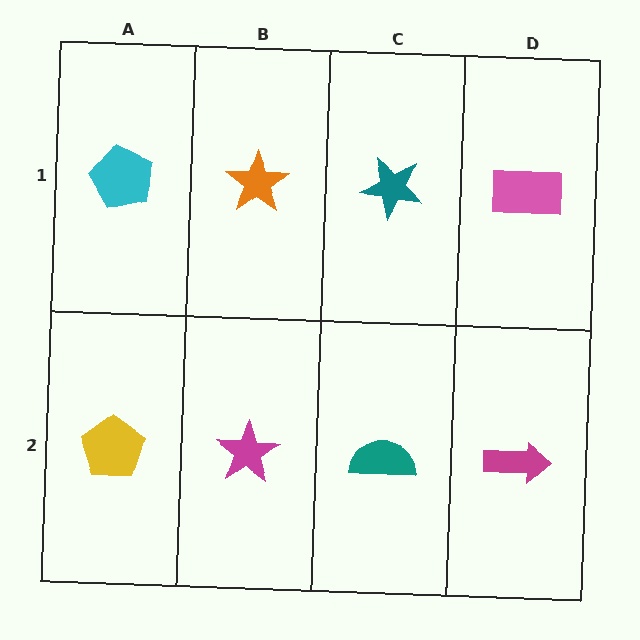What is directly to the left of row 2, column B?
A yellow pentagon.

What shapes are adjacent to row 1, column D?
A magenta arrow (row 2, column D), a teal star (row 1, column C).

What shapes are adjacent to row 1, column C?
A teal semicircle (row 2, column C), an orange star (row 1, column B), a pink rectangle (row 1, column D).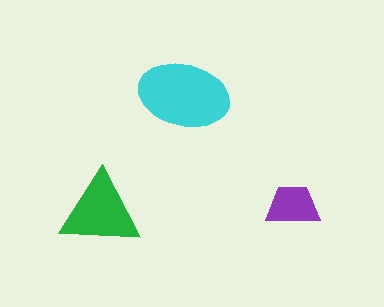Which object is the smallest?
The purple trapezoid.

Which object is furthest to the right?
The purple trapezoid is rightmost.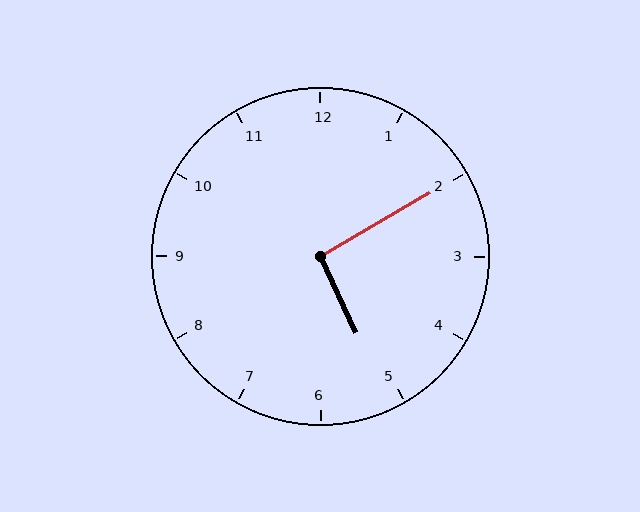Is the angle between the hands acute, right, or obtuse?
It is right.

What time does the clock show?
5:10.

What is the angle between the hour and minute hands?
Approximately 95 degrees.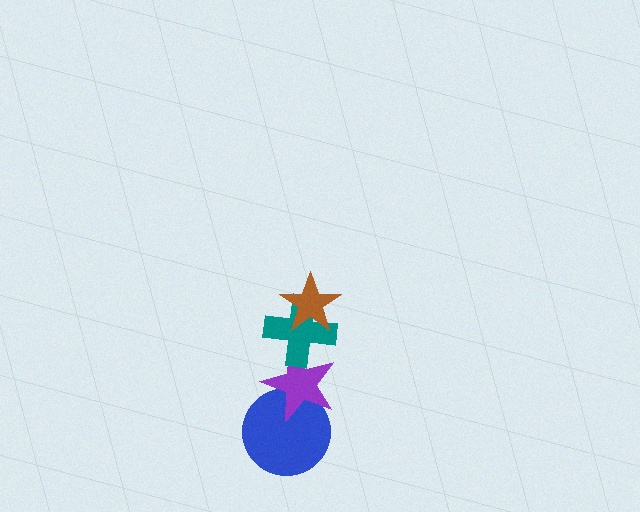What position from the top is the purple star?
The purple star is 3rd from the top.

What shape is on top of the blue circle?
The purple star is on top of the blue circle.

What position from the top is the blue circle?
The blue circle is 4th from the top.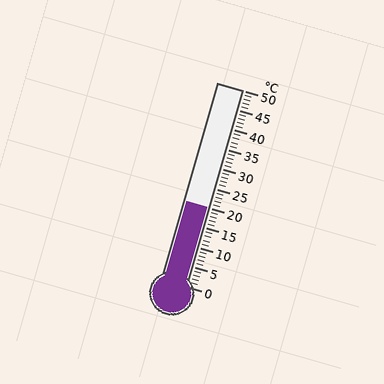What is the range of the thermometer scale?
The thermometer scale ranges from 0°C to 50°C.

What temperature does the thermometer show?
The thermometer shows approximately 20°C.